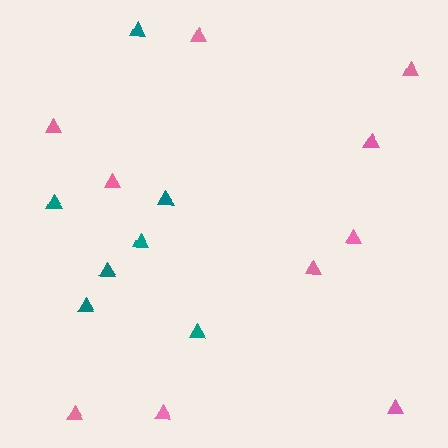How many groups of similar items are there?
There are 2 groups: one group of pink triangles (10) and one group of teal triangles (7).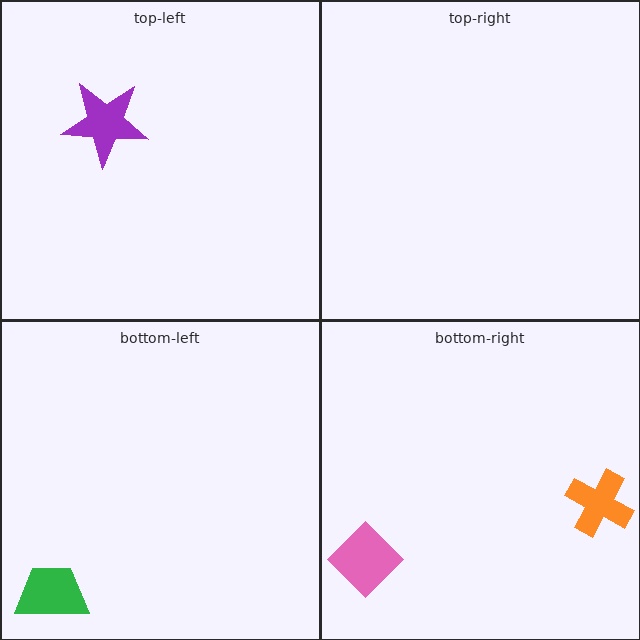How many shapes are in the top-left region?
1.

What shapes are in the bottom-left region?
The green trapezoid.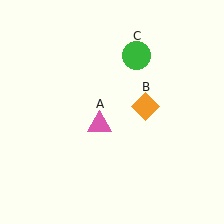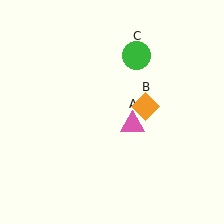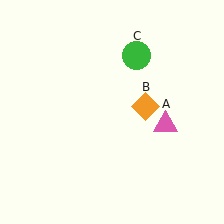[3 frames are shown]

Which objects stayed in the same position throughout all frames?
Orange diamond (object B) and green circle (object C) remained stationary.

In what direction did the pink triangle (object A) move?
The pink triangle (object A) moved right.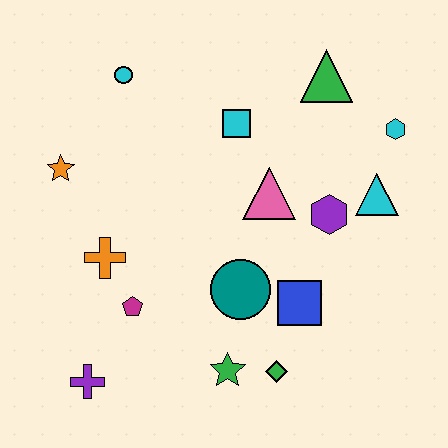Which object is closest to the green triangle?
The cyan hexagon is closest to the green triangle.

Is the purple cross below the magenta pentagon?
Yes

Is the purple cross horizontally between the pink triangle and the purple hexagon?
No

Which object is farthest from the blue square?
The cyan circle is farthest from the blue square.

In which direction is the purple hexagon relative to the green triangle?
The purple hexagon is below the green triangle.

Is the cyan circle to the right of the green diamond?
No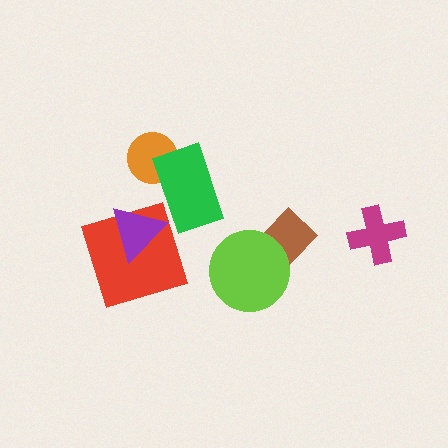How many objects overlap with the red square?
1 object overlaps with the red square.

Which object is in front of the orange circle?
The green rectangle is in front of the orange circle.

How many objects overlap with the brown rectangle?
1 object overlaps with the brown rectangle.